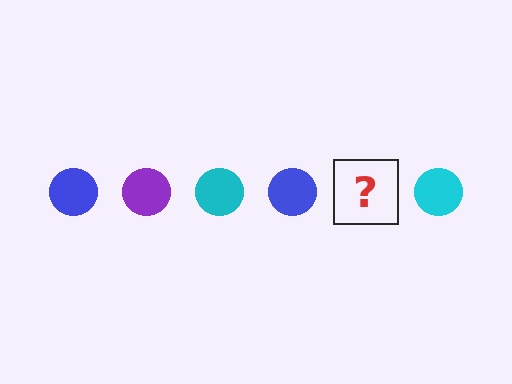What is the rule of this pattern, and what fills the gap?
The rule is that the pattern cycles through blue, purple, cyan circles. The gap should be filled with a purple circle.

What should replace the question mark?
The question mark should be replaced with a purple circle.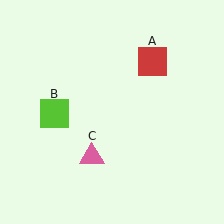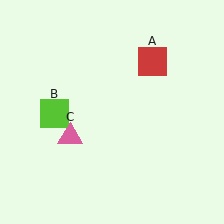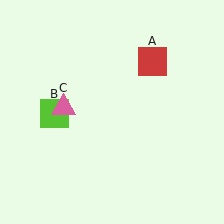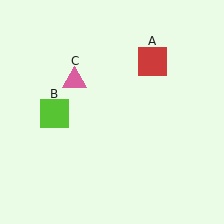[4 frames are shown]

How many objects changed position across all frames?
1 object changed position: pink triangle (object C).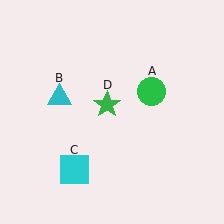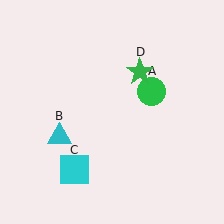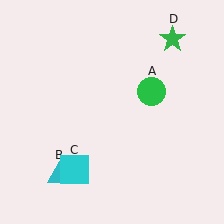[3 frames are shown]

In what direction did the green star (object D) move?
The green star (object D) moved up and to the right.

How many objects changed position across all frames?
2 objects changed position: cyan triangle (object B), green star (object D).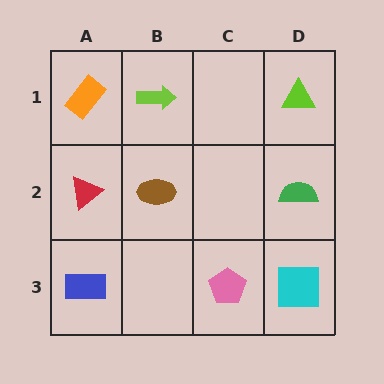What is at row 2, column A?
A red triangle.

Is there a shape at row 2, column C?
No, that cell is empty.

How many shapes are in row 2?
3 shapes.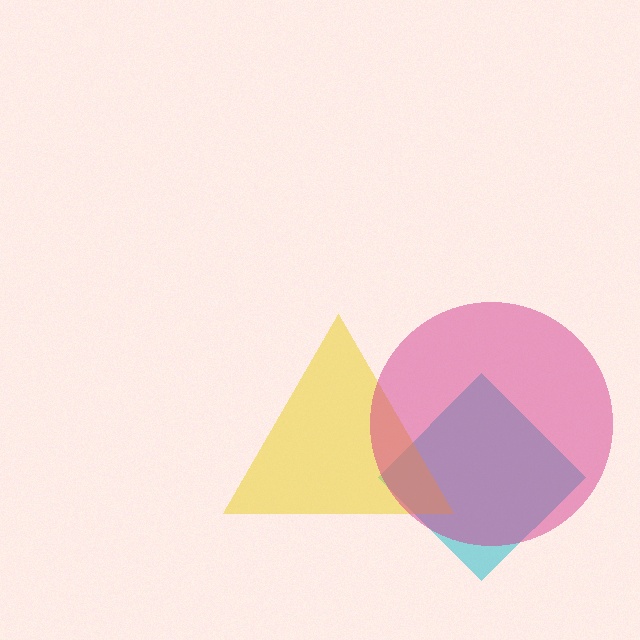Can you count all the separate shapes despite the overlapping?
Yes, there are 3 separate shapes.